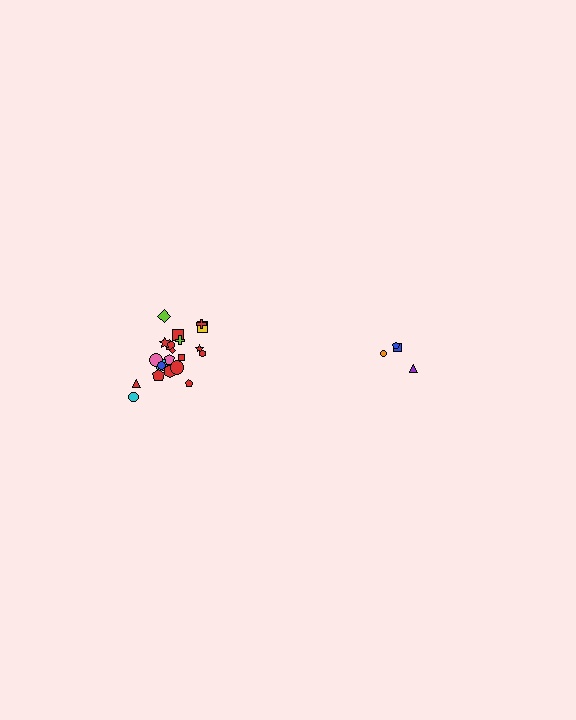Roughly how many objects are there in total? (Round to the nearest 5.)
Roughly 25 objects in total.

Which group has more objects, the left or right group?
The left group.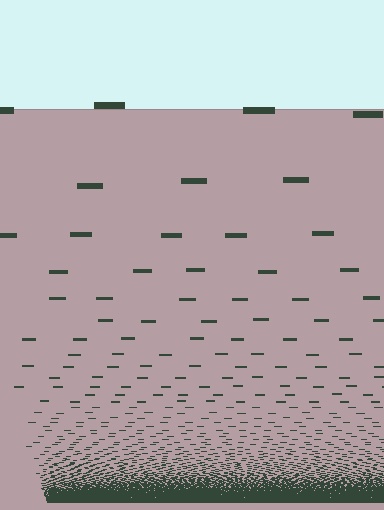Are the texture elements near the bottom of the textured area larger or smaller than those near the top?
Smaller. The gradient is inverted — elements near the bottom are smaller and denser.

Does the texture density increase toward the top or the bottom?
Density increases toward the bottom.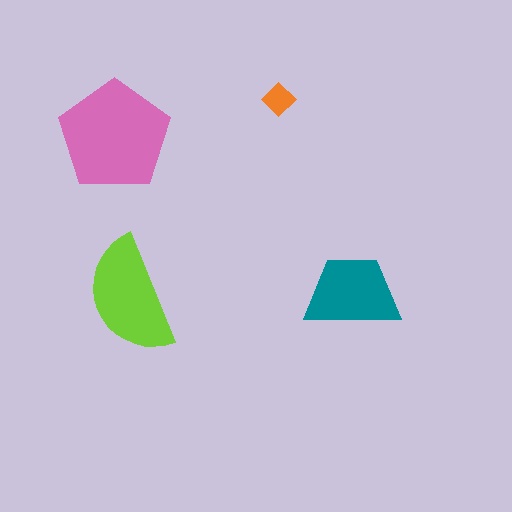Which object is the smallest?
The orange diamond.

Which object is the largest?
The pink pentagon.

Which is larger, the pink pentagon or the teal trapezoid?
The pink pentagon.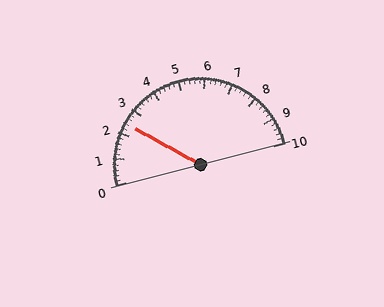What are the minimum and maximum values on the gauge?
The gauge ranges from 0 to 10.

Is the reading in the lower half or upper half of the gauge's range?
The reading is in the lower half of the range (0 to 10).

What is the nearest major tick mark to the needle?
The nearest major tick mark is 2.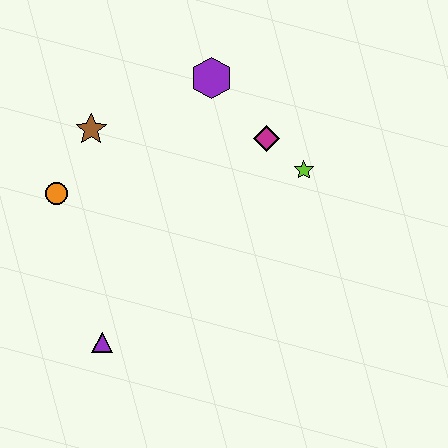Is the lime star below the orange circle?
No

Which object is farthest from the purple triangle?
The purple hexagon is farthest from the purple triangle.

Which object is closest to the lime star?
The magenta diamond is closest to the lime star.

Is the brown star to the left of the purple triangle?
Yes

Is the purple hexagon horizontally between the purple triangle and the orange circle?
No